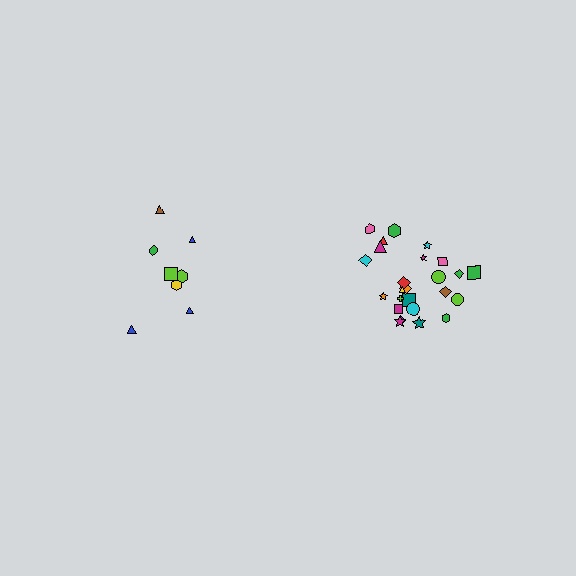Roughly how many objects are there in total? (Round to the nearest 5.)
Roughly 35 objects in total.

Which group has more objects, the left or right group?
The right group.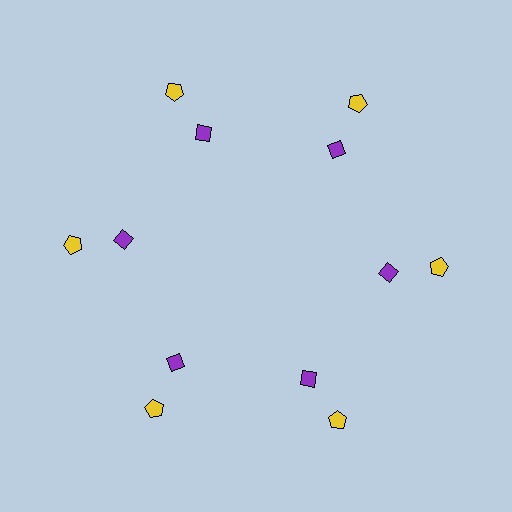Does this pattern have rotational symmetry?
Yes, this pattern has 6-fold rotational symmetry. It looks the same after rotating 60 degrees around the center.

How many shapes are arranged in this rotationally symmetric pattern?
There are 12 shapes, arranged in 6 groups of 2.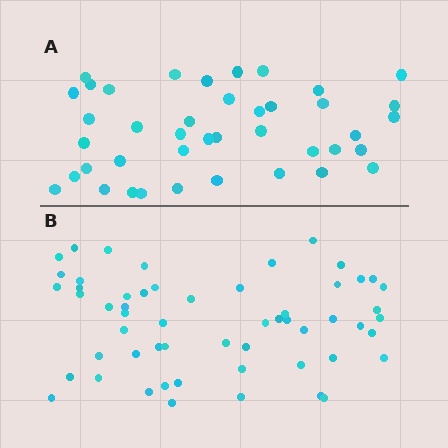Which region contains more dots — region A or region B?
Region B (the bottom region) has more dots.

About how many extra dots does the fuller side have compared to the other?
Region B has approximately 15 more dots than region A.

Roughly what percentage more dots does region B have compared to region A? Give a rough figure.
About 35% more.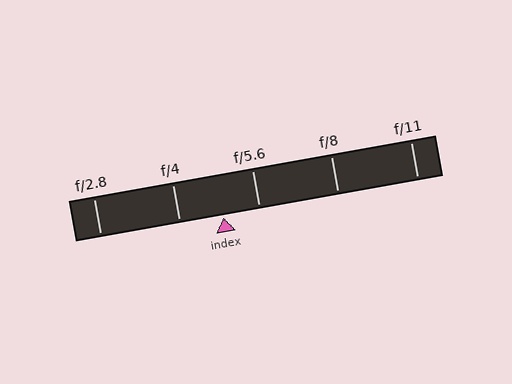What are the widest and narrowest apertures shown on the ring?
The widest aperture shown is f/2.8 and the narrowest is f/11.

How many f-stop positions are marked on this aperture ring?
There are 5 f-stop positions marked.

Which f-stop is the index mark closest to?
The index mark is closest to f/5.6.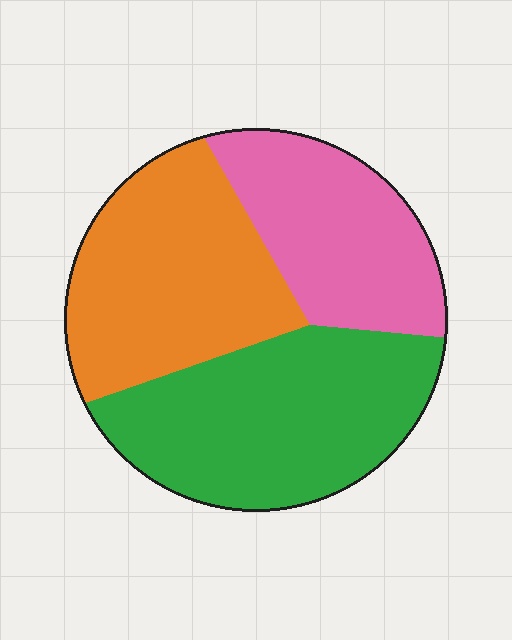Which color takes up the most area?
Green, at roughly 40%.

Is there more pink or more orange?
Orange.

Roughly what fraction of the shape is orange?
Orange covers about 35% of the shape.